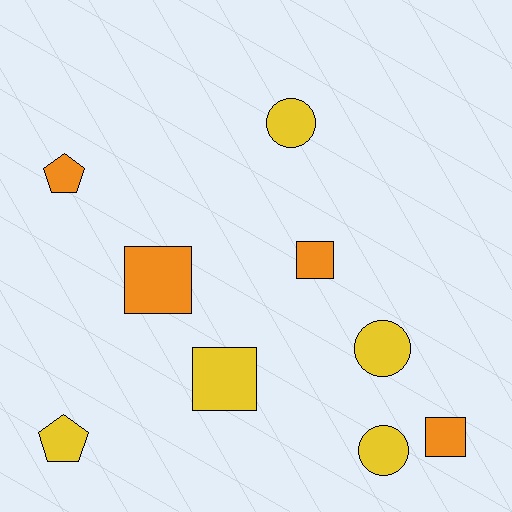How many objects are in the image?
There are 9 objects.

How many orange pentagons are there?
There is 1 orange pentagon.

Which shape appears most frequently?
Square, with 4 objects.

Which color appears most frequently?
Yellow, with 5 objects.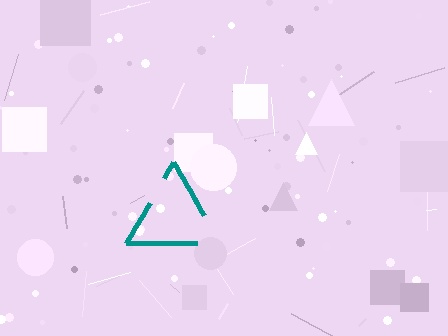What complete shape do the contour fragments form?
The contour fragments form a triangle.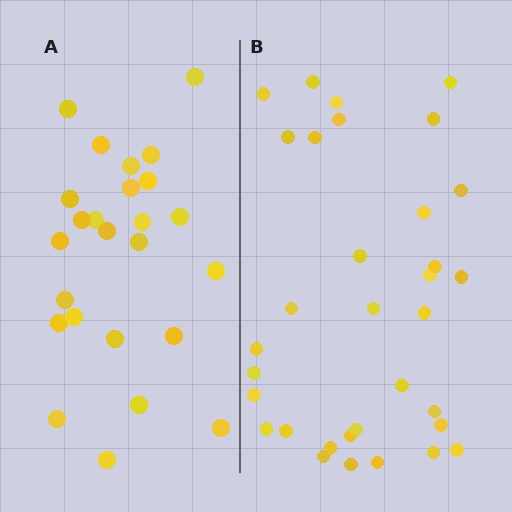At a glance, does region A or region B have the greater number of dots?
Region B (the right region) has more dots.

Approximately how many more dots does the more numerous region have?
Region B has roughly 8 or so more dots than region A.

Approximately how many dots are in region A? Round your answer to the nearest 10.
About 20 dots. (The exact count is 25, which rounds to 20.)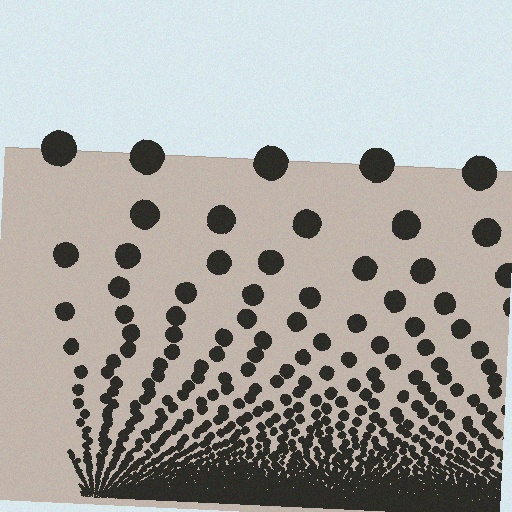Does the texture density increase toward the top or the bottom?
Density increases toward the bottom.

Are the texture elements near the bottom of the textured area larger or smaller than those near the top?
Smaller. The gradient is inverted — elements near the bottom are smaller and denser.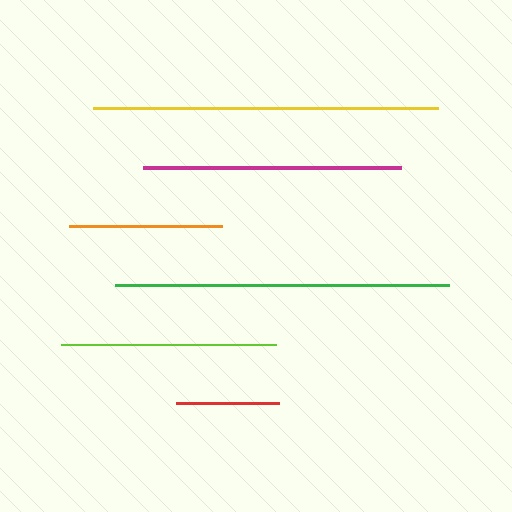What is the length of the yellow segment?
The yellow segment is approximately 345 pixels long.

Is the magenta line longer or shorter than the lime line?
The magenta line is longer than the lime line.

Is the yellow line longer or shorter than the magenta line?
The yellow line is longer than the magenta line.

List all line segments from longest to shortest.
From longest to shortest: yellow, green, magenta, lime, orange, red.